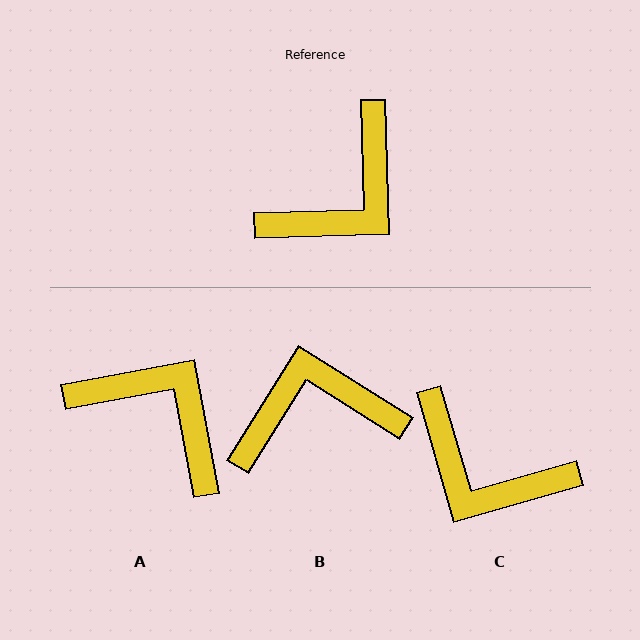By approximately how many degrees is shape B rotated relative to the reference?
Approximately 146 degrees counter-clockwise.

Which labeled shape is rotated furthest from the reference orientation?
B, about 146 degrees away.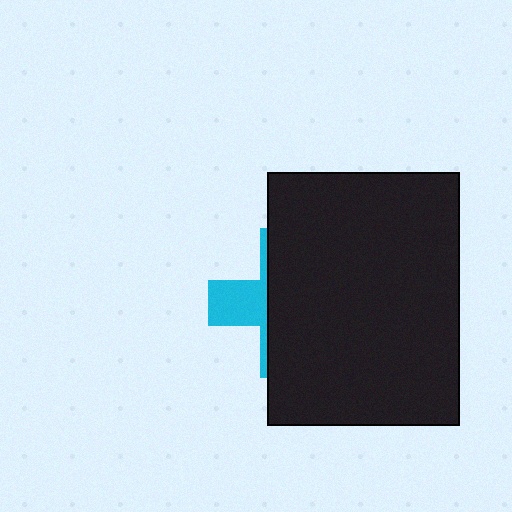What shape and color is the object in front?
The object in front is a black rectangle.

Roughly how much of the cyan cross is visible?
A small part of it is visible (roughly 31%).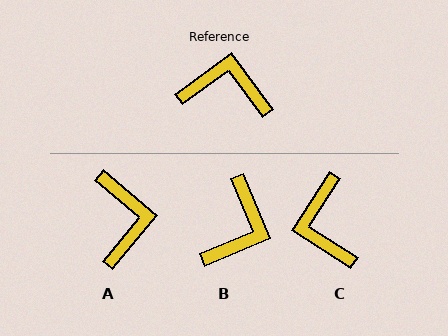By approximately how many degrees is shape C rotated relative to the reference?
Approximately 112 degrees counter-clockwise.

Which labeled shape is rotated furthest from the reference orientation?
C, about 112 degrees away.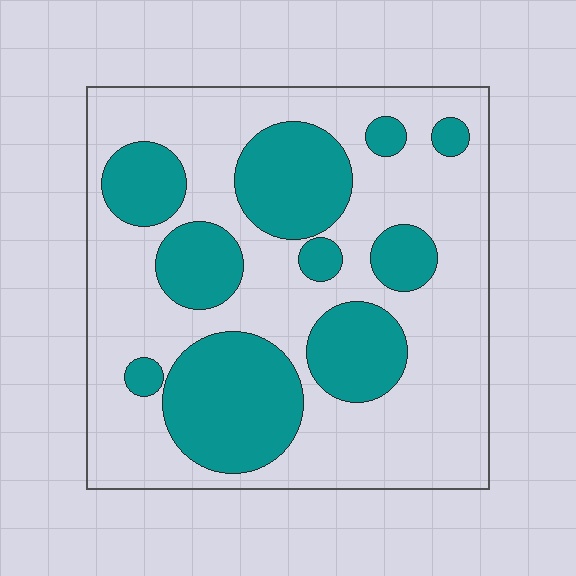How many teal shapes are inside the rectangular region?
10.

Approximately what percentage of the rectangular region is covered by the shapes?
Approximately 35%.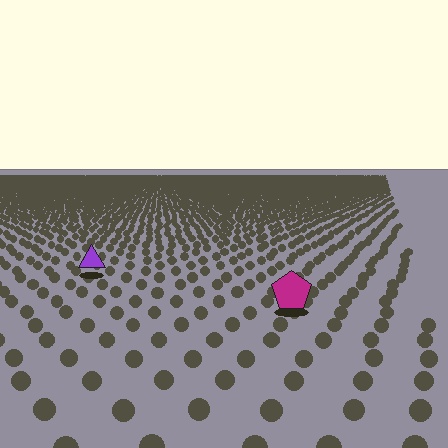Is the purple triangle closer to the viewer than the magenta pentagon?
No. The magenta pentagon is closer — you can tell from the texture gradient: the ground texture is coarser near it.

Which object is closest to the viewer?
The magenta pentagon is closest. The texture marks near it are larger and more spread out.